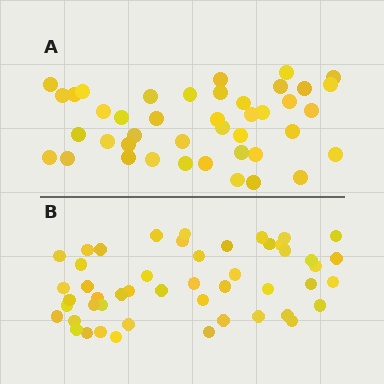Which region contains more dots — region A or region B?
Region B (the bottom region) has more dots.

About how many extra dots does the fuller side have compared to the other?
Region B has roughly 8 or so more dots than region A.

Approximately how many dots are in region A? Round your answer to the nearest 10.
About 40 dots. (The exact count is 42, which rounds to 40.)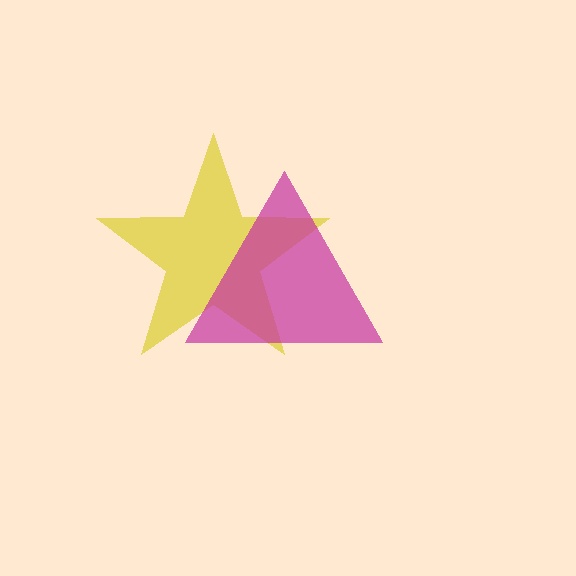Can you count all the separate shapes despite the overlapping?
Yes, there are 2 separate shapes.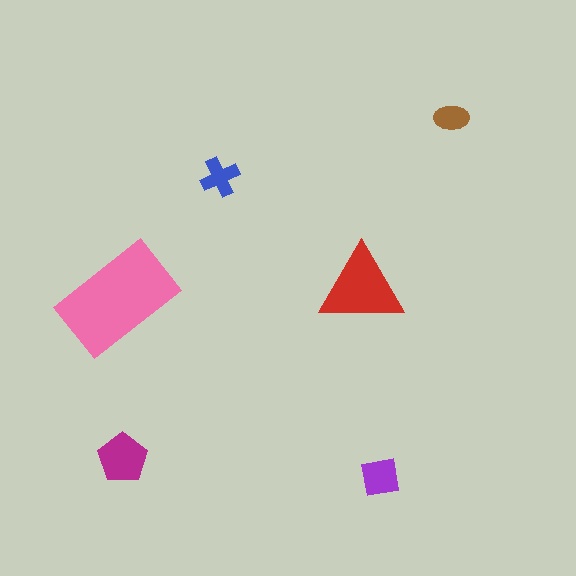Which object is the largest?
The pink rectangle.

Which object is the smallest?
The brown ellipse.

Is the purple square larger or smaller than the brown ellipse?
Larger.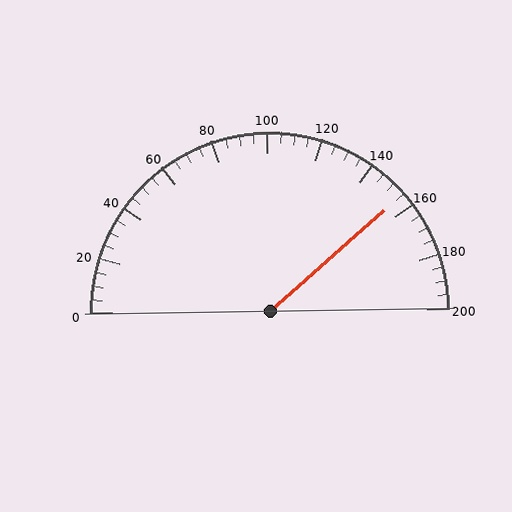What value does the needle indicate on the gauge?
The needle indicates approximately 155.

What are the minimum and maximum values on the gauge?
The gauge ranges from 0 to 200.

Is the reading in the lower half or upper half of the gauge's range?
The reading is in the upper half of the range (0 to 200).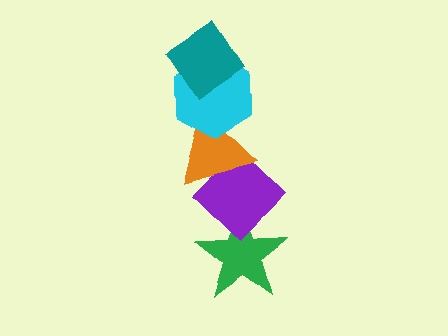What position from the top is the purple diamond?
The purple diamond is 4th from the top.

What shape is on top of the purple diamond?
The orange triangle is on top of the purple diamond.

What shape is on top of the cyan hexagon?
The teal diamond is on top of the cyan hexagon.